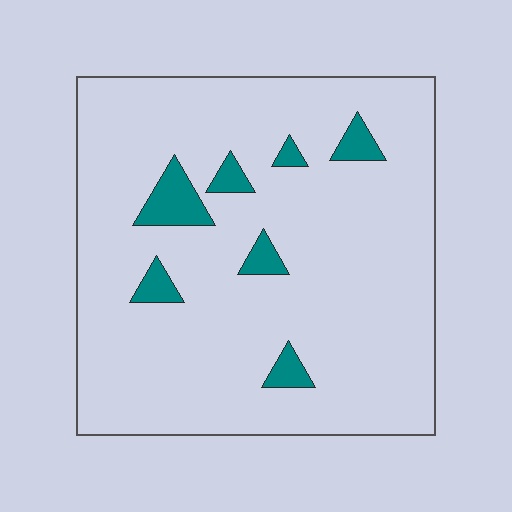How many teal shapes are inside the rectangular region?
7.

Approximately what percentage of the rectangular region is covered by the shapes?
Approximately 10%.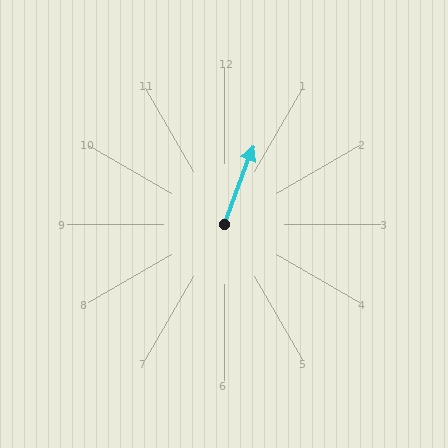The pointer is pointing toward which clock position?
Roughly 1 o'clock.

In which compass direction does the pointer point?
North.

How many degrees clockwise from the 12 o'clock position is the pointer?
Approximately 20 degrees.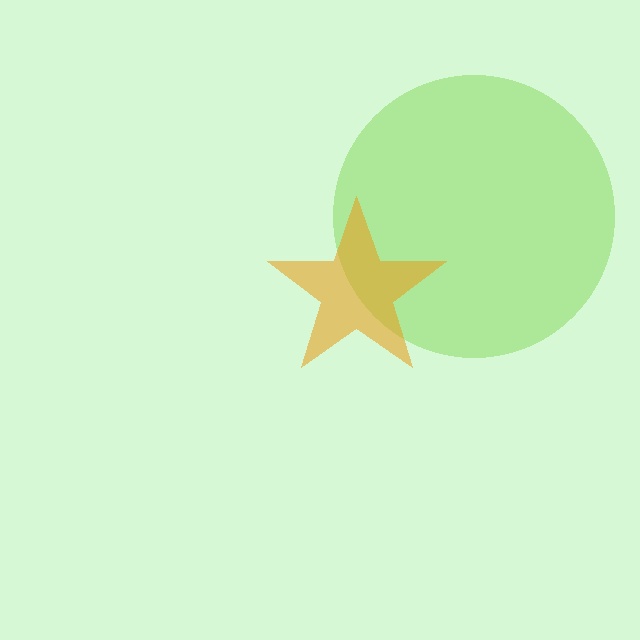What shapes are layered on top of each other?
The layered shapes are: a lime circle, an orange star.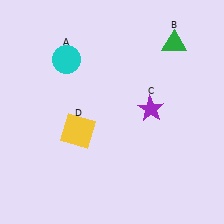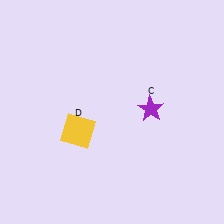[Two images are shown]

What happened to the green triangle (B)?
The green triangle (B) was removed in Image 2. It was in the top-right area of Image 1.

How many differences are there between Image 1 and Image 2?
There are 2 differences between the two images.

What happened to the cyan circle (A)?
The cyan circle (A) was removed in Image 2. It was in the top-left area of Image 1.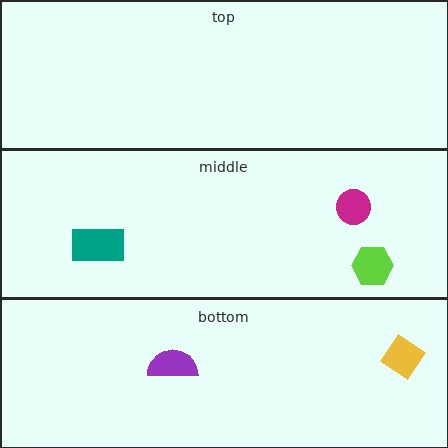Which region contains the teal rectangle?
The middle region.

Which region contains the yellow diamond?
The bottom region.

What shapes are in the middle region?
The lime hexagon, the teal rectangle, the magenta circle.